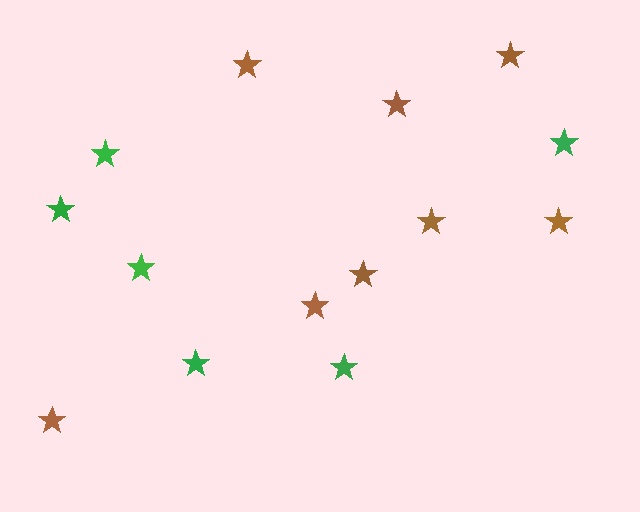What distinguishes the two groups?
There are 2 groups: one group of brown stars (8) and one group of green stars (6).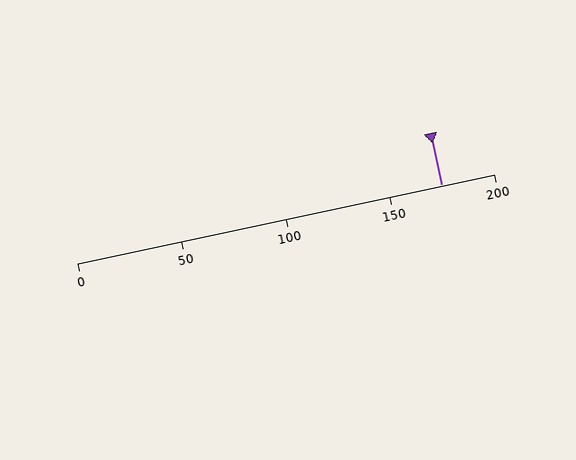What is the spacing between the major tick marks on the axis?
The major ticks are spaced 50 apart.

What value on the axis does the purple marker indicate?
The marker indicates approximately 175.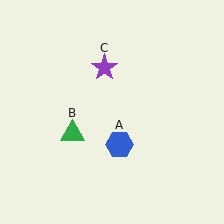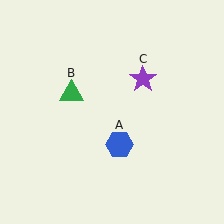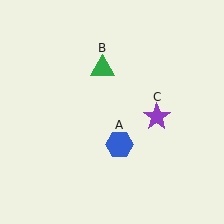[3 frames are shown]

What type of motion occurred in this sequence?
The green triangle (object B), purple star (object C) rotated clockwise around the center of the scene.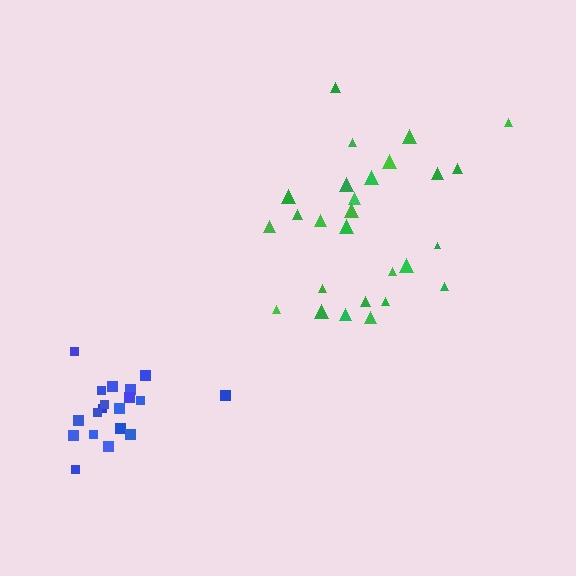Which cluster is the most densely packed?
Blue.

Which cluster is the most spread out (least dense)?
Green.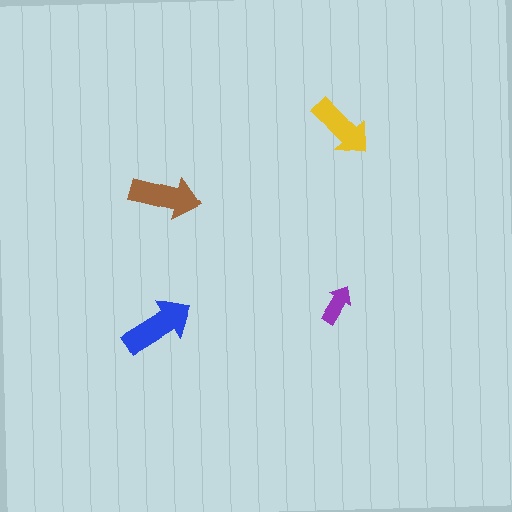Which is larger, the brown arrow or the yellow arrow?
The brown one.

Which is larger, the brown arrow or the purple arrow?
The brown one.